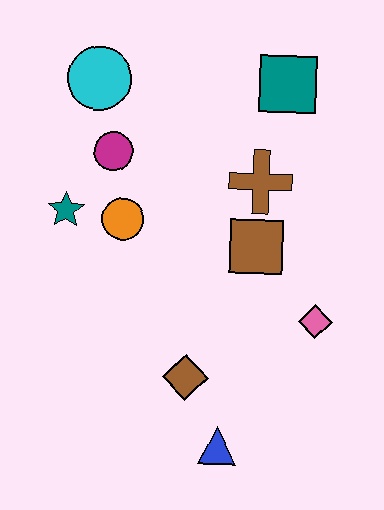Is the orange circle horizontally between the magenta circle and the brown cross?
Yes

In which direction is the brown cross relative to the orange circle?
The brown cross is to the right of the orange circle.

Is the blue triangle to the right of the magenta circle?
Yes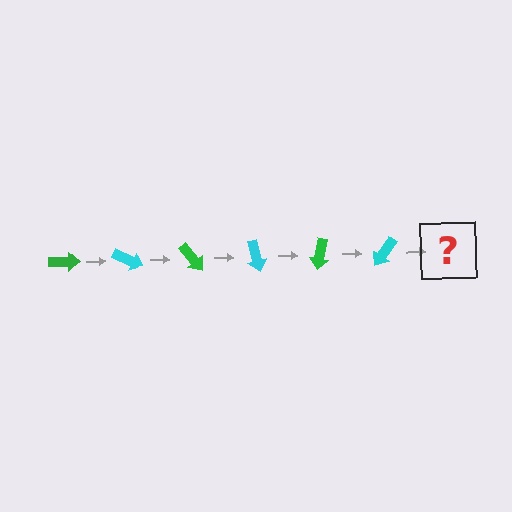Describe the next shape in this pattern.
It should be a green arrow, rotated 150 degrees from the start.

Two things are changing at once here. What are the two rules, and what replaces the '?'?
The two rules are that it rotates 25 degrees each step and the color cycles through green and cyan. The '?' should be a green arrow, rotated 150 degrees from the start.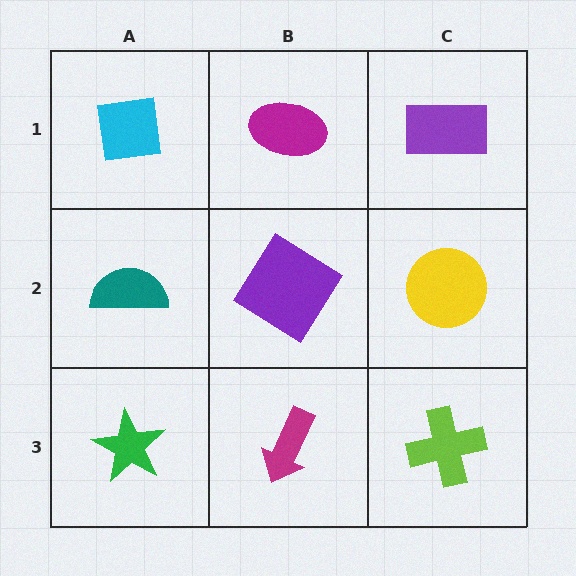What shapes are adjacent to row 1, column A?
A teal semicircle (row 2, column A), a magenta ellipse (row 1, column B).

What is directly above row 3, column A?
A teal semicircle.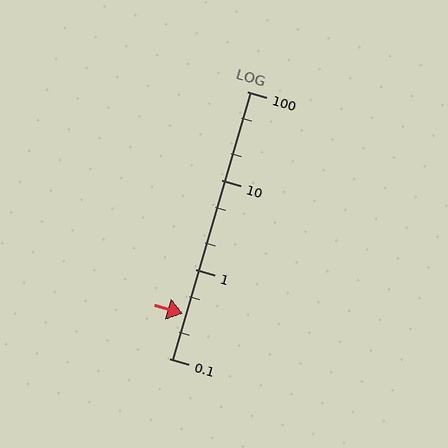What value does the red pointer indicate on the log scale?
The pointer indicates approximately 0.32.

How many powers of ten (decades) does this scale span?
The scale spans 3 decades, from 0.1 to 100.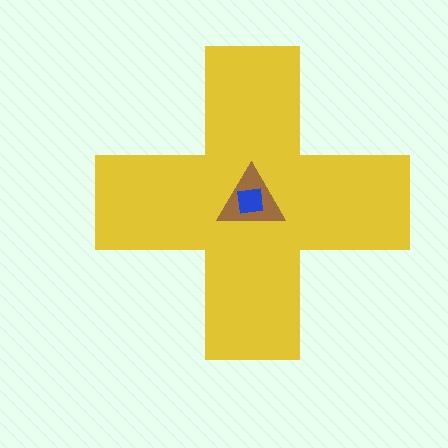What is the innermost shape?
The blue square.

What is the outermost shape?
The yellow cross.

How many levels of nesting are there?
3.